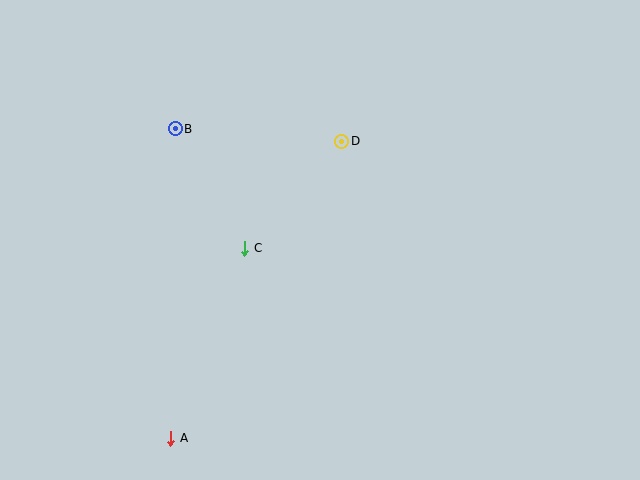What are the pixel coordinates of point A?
Point A is at (171, 438).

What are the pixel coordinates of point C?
Point C is at (245, 248).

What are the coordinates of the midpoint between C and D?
The midpoint between C and D is at (293, 195).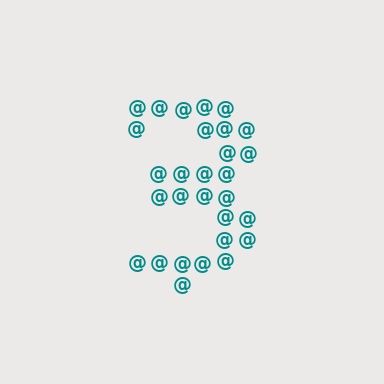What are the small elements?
The small elements are at signs.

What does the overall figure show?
The overall figure shows the digit 3.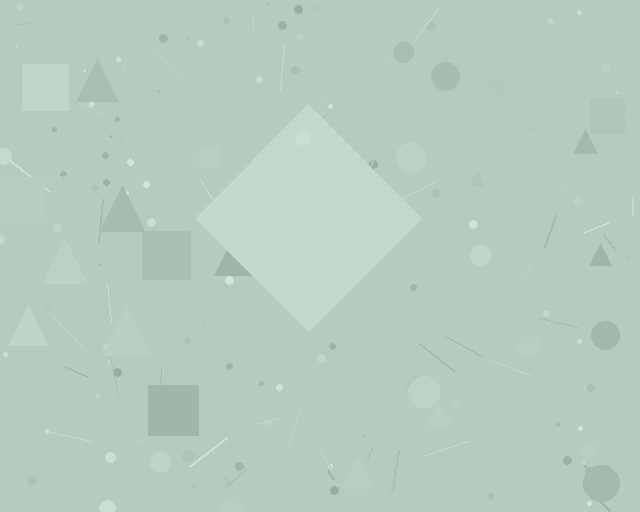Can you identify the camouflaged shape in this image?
The camouflaged shape is a diamond.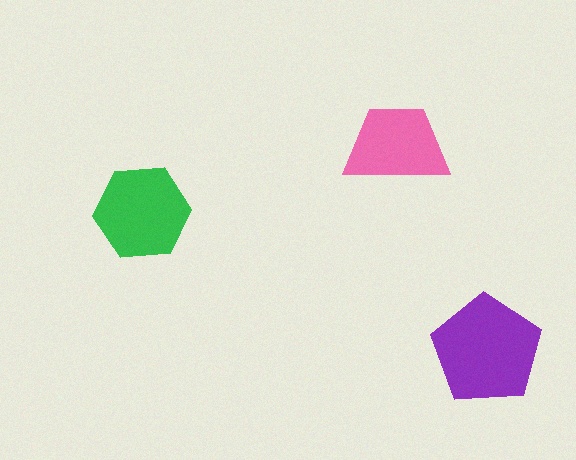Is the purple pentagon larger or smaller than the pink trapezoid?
Larger.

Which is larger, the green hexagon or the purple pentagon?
The purple pentagon.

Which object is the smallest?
The pink trapezoid.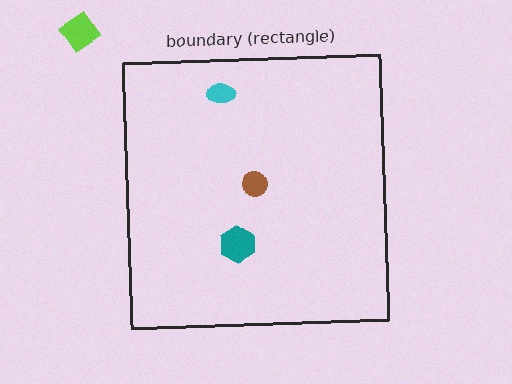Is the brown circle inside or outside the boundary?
Inside.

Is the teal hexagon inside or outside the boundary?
Inside.